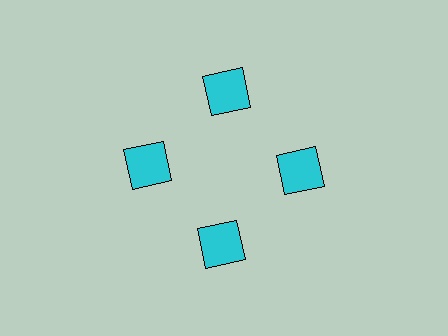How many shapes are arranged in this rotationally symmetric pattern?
There are 4 shapes, arranged in 4 groups of 1.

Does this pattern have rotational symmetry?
Yes, this pattern has 4-fold rotational symmetry. It looks the same after rotating 90 degrees around the center.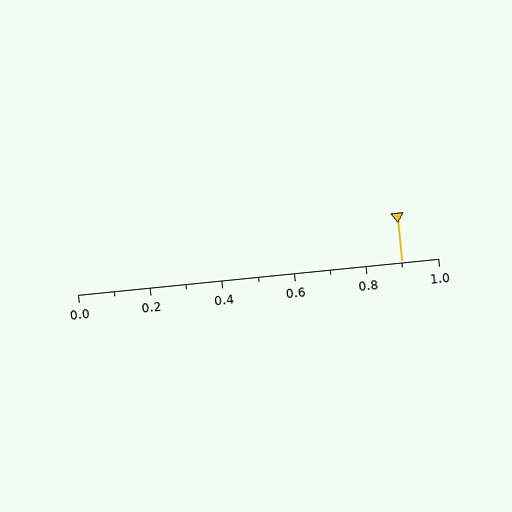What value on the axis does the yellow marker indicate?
The marker indicates approximately 0.9.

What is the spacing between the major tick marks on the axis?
The major ticks are spaced 0.2 apart.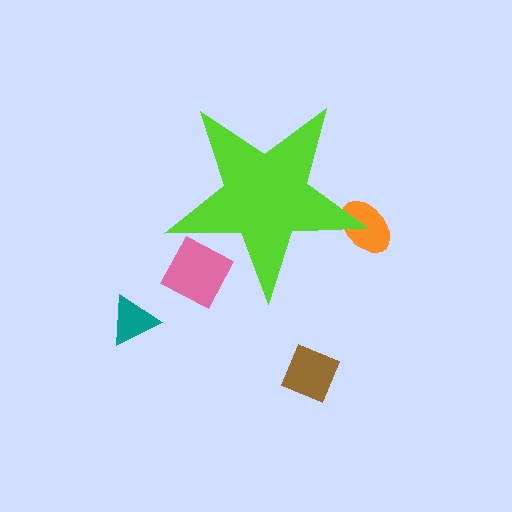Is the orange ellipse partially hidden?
Yes, the orange ellipse is partially hidden behind the lime star.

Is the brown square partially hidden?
No, the brown square is fully visible.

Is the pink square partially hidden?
Yes, the pink square is partially hidden behind the lime star.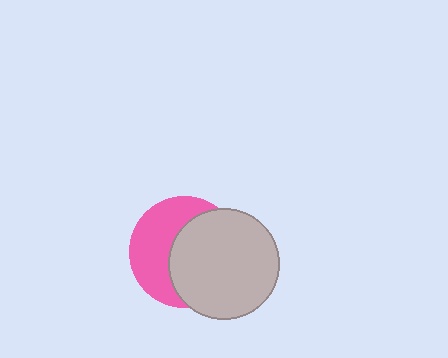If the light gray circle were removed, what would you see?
You would see the complete pink circle.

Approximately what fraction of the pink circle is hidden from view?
Roughly 54% of the pink circle is hidden behind the light gray circle.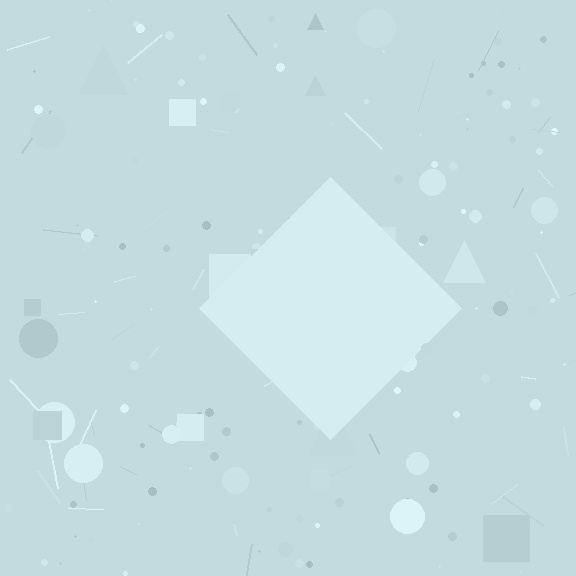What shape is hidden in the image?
A diamond is hidden in the image.